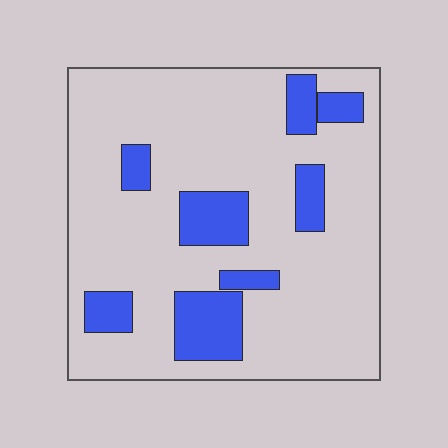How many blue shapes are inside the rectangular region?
8.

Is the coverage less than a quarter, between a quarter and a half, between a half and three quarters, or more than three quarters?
Less than a quarter.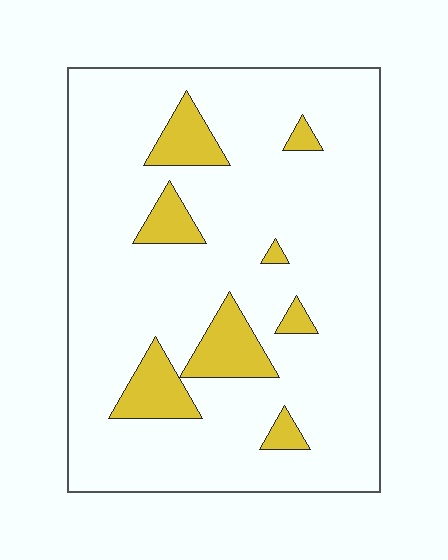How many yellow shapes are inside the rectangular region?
8.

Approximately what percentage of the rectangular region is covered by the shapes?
Approximately 15%.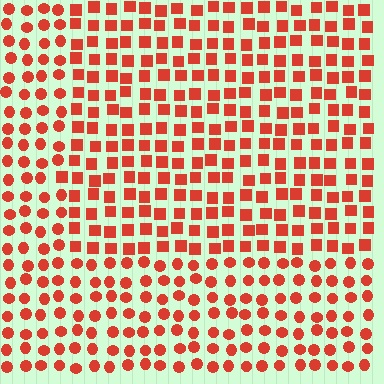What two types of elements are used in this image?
The image uses squares inside the rectangle region and circles outside it.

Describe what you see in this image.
The image is filled with small red elements arranged in a uniform grid. A rectangle-shaped region contains squares, while the surrounding area contains circles. The boundary is defined purely by the change in element shape.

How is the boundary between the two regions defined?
The boundary is defined by a change in element shape: squares inside vs. circles outside. All elements share the same color and spacing.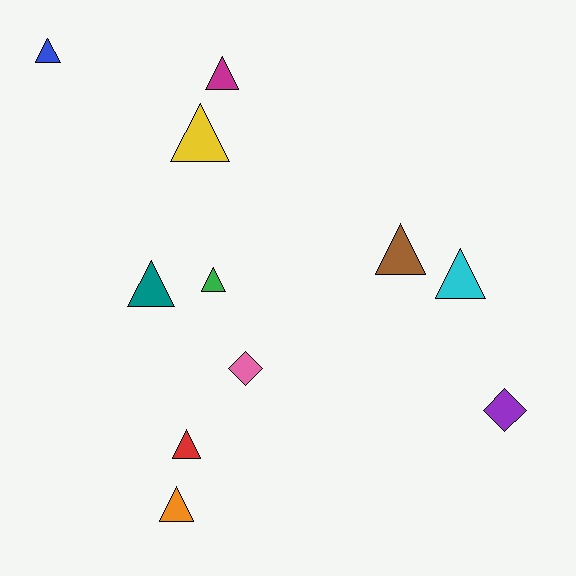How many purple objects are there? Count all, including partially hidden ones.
There is 1 purple object.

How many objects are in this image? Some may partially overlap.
There are 11 objects.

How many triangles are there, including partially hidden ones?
There are 9 triangles.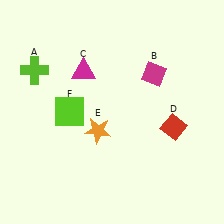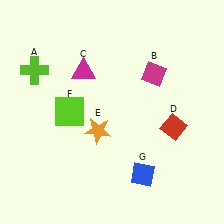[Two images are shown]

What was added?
A blue diamond (G) was added in Image 2.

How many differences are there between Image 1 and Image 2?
There is 1 difference between the two images.